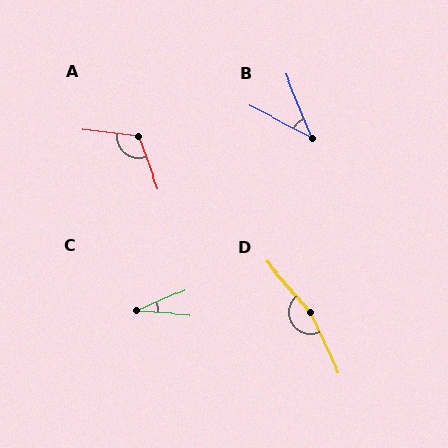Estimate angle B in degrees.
Approximately 41 degrees.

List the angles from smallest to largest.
C (28°), B (41°), A (117°), D (163°).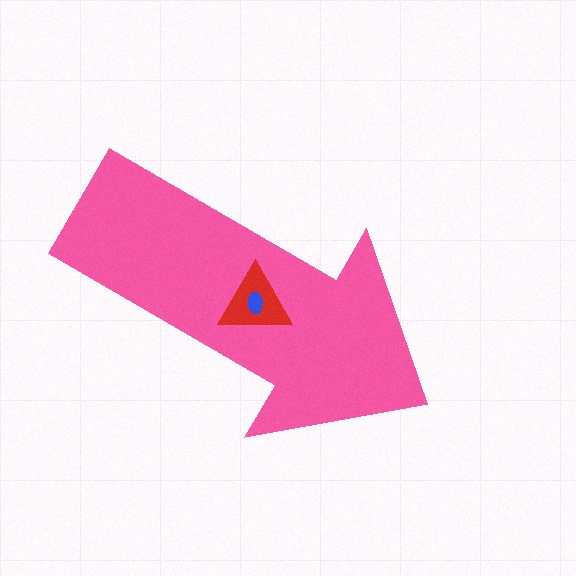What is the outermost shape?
The pink arrow.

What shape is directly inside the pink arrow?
The red triangle.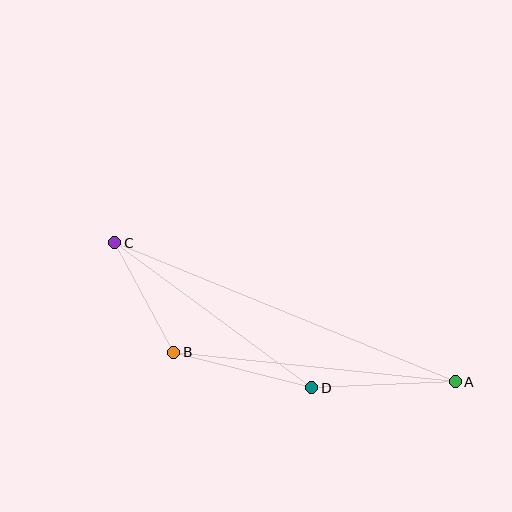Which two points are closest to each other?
Points B and C are closest to each other.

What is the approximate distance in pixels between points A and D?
The distance between A and D is approximately 143 pixels.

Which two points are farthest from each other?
Points A and C are farthest from each other.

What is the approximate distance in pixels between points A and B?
The distance between A and B is approximately 283 pixels.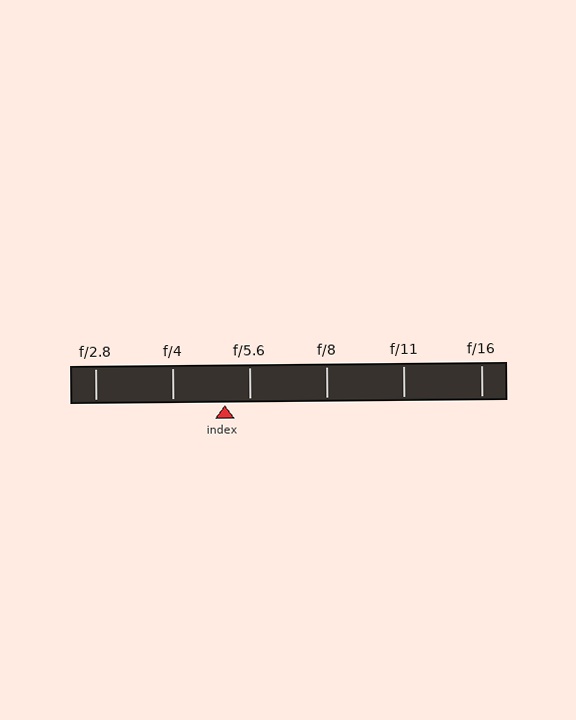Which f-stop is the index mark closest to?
The index mark is closest to f/5.6.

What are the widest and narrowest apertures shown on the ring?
The widest aperture shown is f/2.8 and the narrowest is f/16.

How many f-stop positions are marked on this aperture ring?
There are 6 f-stop positions marked.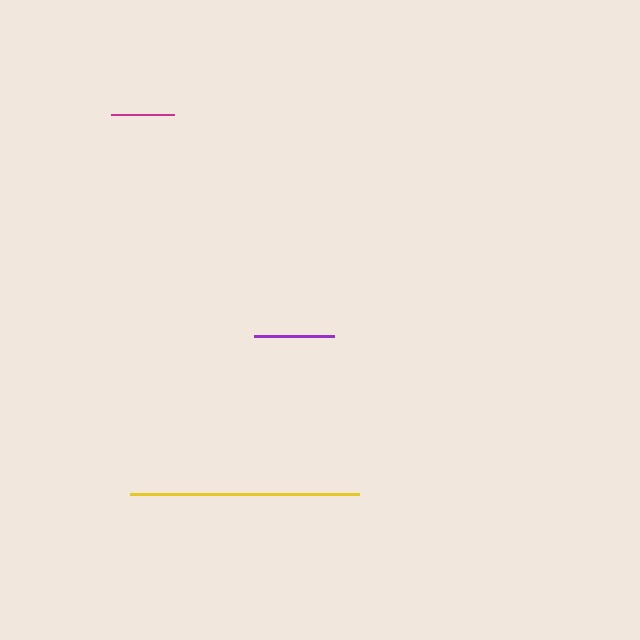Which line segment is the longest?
The yellow line is the longest at approximately 229 pixels.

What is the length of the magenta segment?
The magenta segment is approximately 63 pixels long.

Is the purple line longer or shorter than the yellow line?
The yellow line is longer than the purple line.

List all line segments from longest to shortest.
From longest to shortest: yellow, purple, magenta.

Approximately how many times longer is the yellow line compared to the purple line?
The yellow line is approximately 2.9 times the length of the purple line.